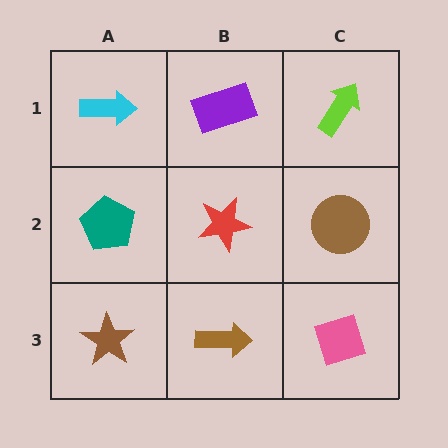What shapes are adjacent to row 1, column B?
A red star (row 2, column B), a cyan arrow (row 1, column A), a lime arrow (row 1, column C).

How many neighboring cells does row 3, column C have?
2.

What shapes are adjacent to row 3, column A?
A teal pentagon (row 2, column A), a brown arrow (row 3, column B).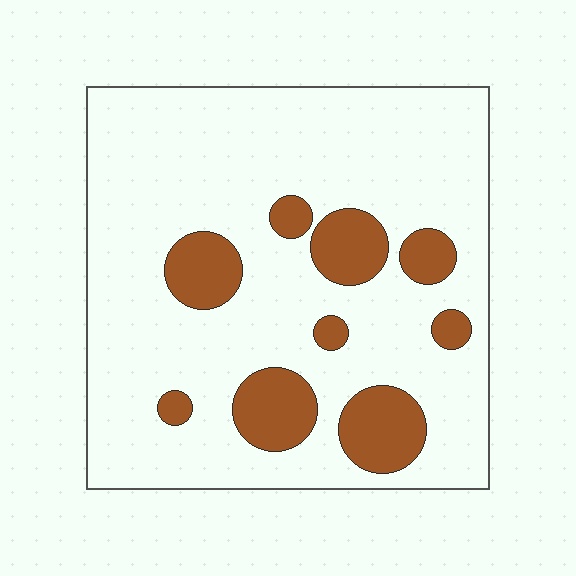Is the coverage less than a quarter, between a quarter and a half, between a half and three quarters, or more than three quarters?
Less than a quarter.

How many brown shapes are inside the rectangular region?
9.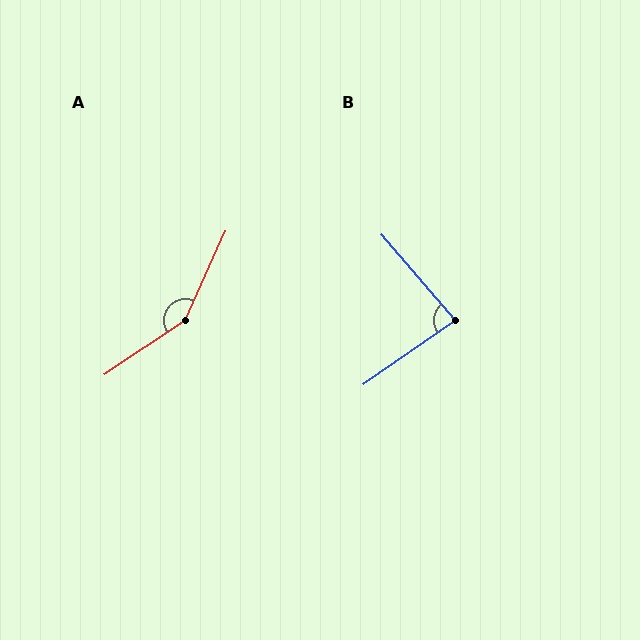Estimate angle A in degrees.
Approximately 148 degrees.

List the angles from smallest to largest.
B (84°), A (148°).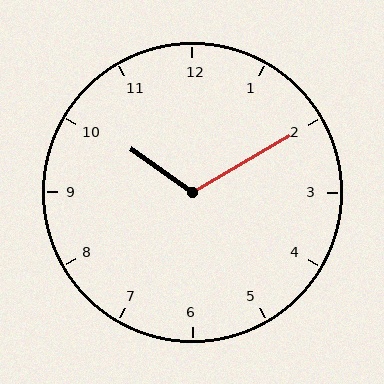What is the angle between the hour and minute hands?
Approximately 115 degrees.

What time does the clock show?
10:10.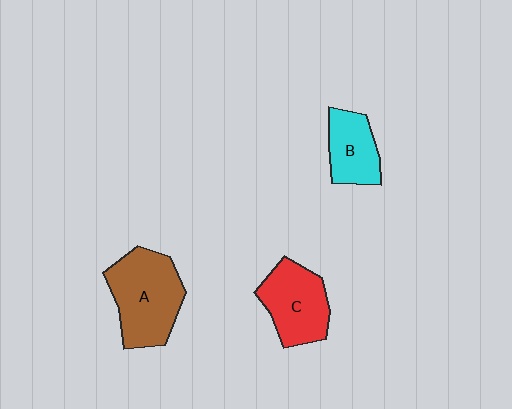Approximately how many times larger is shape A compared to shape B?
Approximately 1.7 times.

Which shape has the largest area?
Shape A (brown).